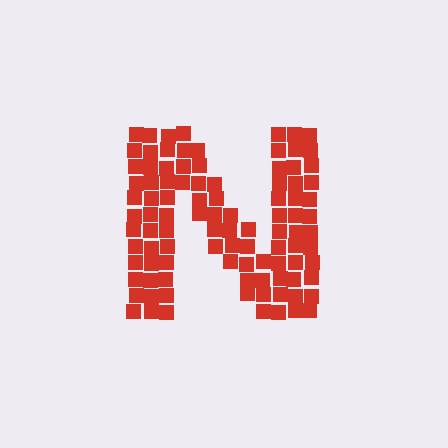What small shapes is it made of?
It is made of small squares.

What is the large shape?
The large shape is the letter N.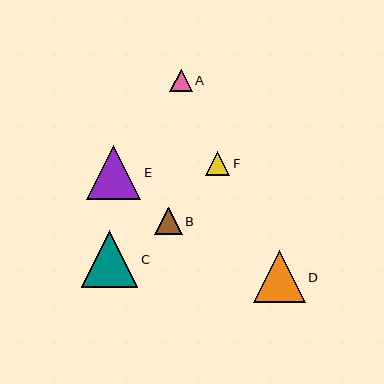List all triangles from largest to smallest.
From largest to smallest: C, E, D, B, F, A.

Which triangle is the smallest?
Triangle A is the smallest with a size of approximately 22 pixels.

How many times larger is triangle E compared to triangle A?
Triangle E is approximately 2.4 times the size of triangle A.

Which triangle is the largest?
Triangle C is the largest with a size of approximately 57 pixels.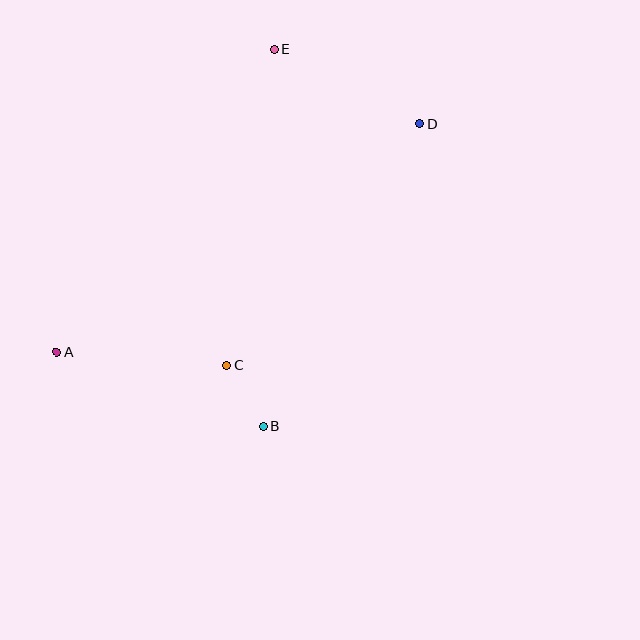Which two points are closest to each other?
Points B and C are closest to each other.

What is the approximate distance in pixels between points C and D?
The distance between C and D is approximately 309 pixels.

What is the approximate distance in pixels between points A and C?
The distance between A and C is approximately 170 pixels.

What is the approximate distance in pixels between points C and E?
The distance between C and E is approximately 320 pixels.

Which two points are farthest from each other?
Points A and D are farthest from each other.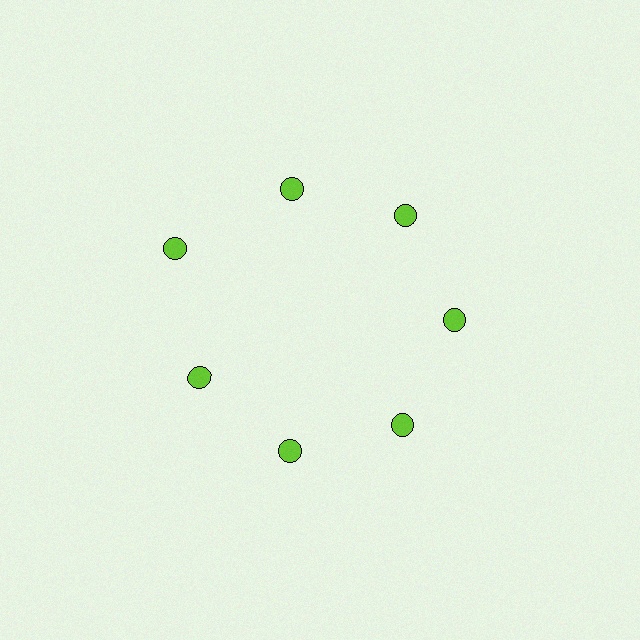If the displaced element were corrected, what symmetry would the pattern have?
It would have 7-fold rotational symmetry — the pattern would map onto itself every 51 degrees.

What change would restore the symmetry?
The symmetry would be restored by moving it inward, back onto the ring so that all 7 circles sit at equal angles and equal distance from the center.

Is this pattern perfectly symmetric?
No. The 7 lime circles are arranged in a ring, but one element near the 10 o'clock position is pushed outward from the center, breaking the 7-fold rotational symmetry.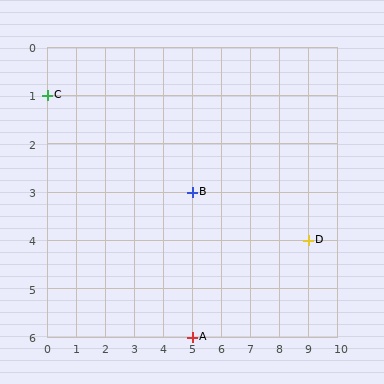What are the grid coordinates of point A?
Point A is at grid coordinates (5, 6).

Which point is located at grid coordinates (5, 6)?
Point A is at (5, 6).